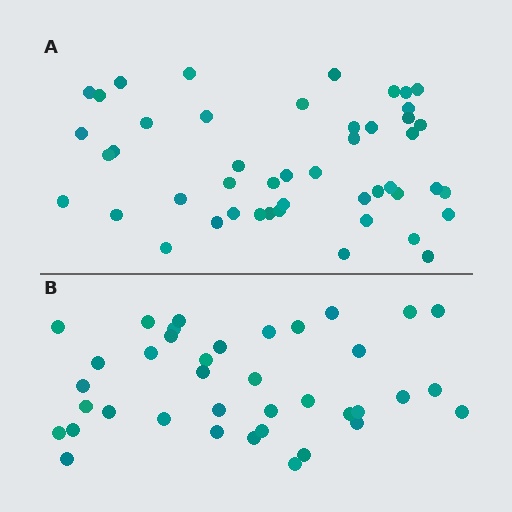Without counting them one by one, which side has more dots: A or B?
Region A (the top region) has more dots.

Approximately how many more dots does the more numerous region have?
Region A has roughly 8 or so more dots than region B.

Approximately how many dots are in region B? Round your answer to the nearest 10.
About 40 dots. (The exact count is 38, which rounds to 40.)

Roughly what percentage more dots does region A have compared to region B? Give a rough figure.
About 25% more.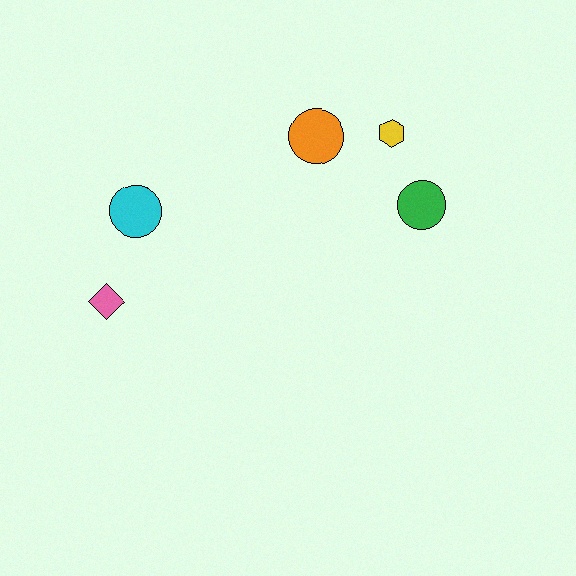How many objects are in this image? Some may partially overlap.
There are 5 objects.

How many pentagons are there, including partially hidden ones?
There are no pentagons.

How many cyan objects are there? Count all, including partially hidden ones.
There is 1 cyan object.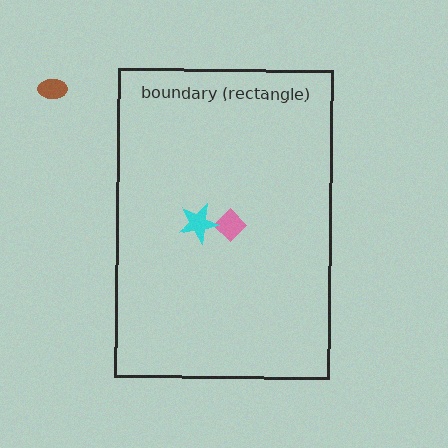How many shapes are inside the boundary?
2 inside, 1 outside.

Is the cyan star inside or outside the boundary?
Inside.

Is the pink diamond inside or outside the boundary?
Inside.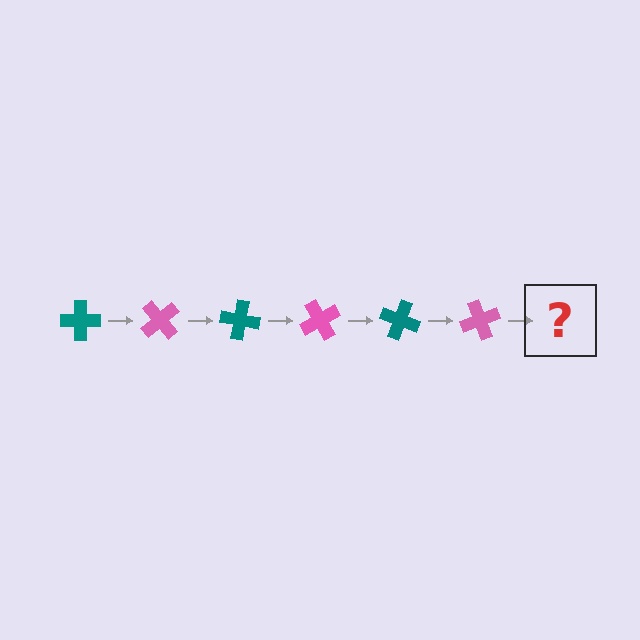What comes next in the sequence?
The next element should be a teal cross, rotated 300 degrees from the start.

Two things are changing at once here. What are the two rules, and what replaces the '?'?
The two rules are that it rotates 50 degrees each step and the color cycles through teal and pink. The '?' should be a teal cross, rotated 300 degrees from the start.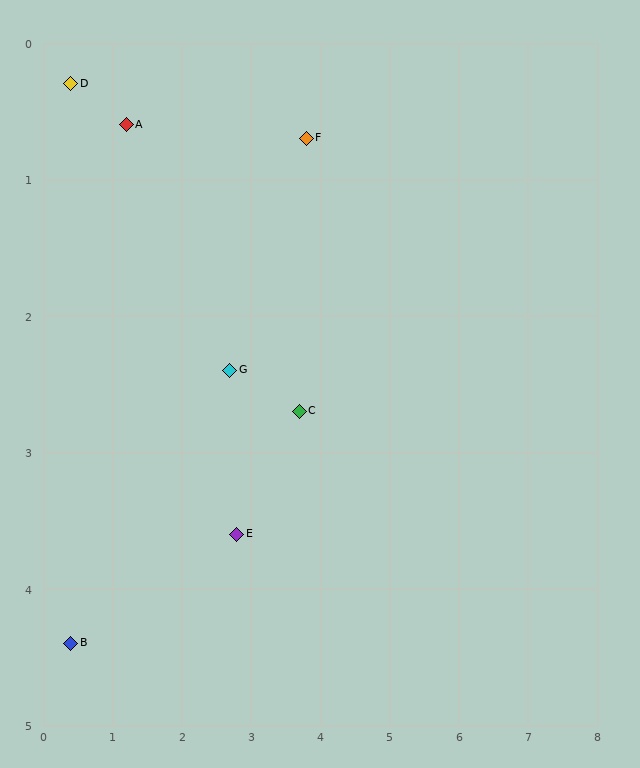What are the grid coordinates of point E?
Point E is at approximately (2.8, 3.6).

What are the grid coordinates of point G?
Point G is at approximately (2.7, 2.4).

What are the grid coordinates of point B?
Point B is at approximately (0.4, 4.4).